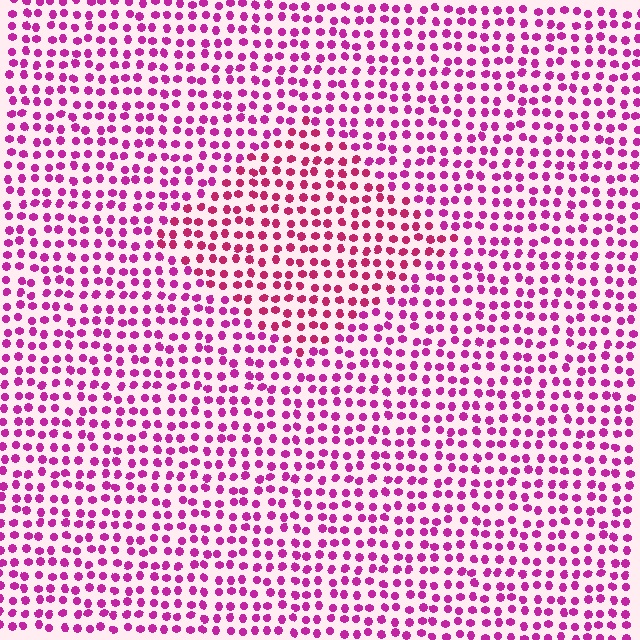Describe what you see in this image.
The image is filled with small magenta elements in a uniform arrangement. A diamond-shaped region is visible where the elements are tinted to a slightly different hue, forming a subtle color boundary.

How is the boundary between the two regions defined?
The boundary is defined purely by a slight shift in hue (about 22 degrees). Spacing, size, and orientation are identical on both sides.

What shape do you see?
I see a diamond.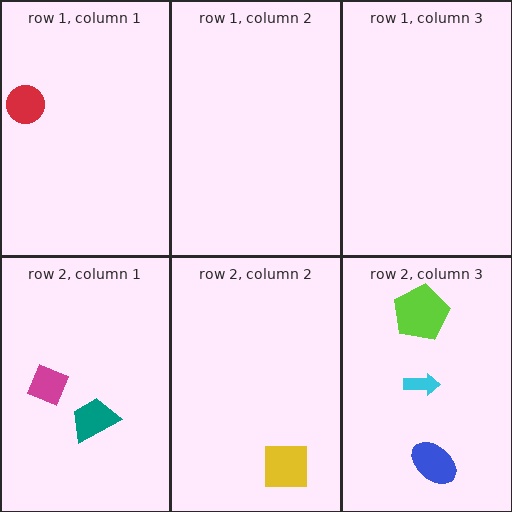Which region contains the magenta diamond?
The row 2, column 1 region.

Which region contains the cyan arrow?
The row 2, column 3 region.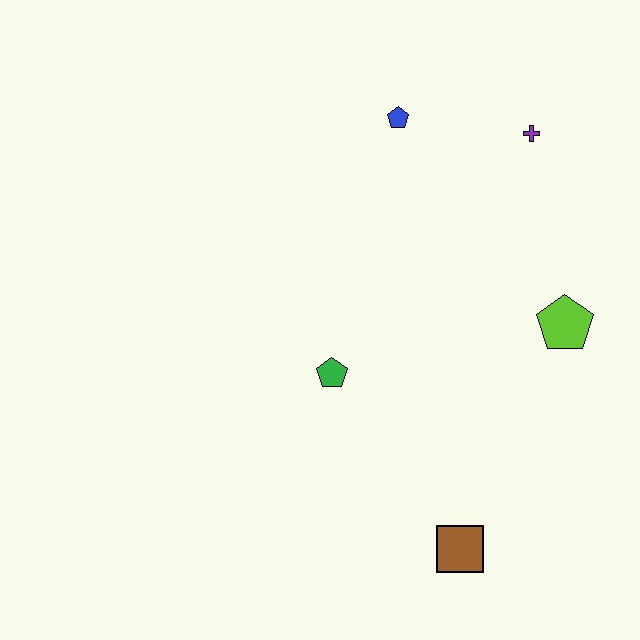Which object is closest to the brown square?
The green pentagon is closest to the brown square.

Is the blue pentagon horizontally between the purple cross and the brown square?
No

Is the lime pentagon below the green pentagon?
No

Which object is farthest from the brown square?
The blue pentagon is farthest from the brown square.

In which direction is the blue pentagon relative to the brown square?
The blue pentagon is above the brown square.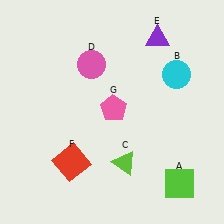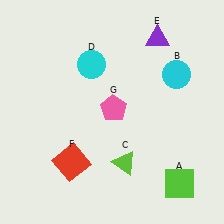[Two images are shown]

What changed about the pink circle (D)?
In Image 1, D is pink. In Image 2, it changed to cyan.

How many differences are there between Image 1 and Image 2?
There is 1 difference between the two images.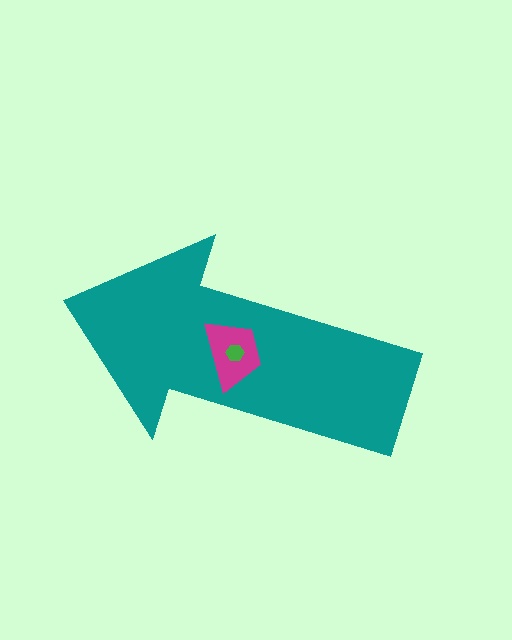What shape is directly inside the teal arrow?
The magenta trapezoid.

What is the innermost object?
The green hexagon.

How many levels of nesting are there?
3.